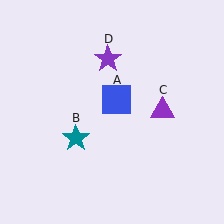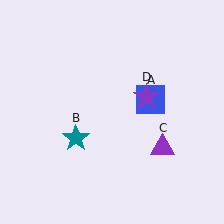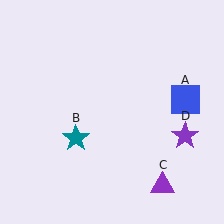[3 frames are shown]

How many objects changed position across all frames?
3 objects changed position: blue square (object A), purple triangle (object C), purple star (object D).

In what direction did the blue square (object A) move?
The blue square (object A) moved right.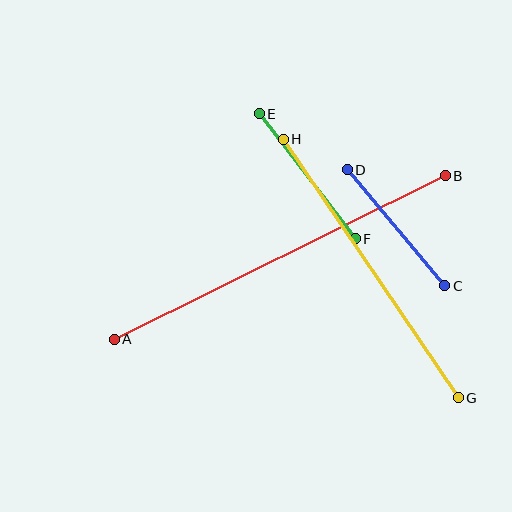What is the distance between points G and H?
The distance is approximately 312 pixels.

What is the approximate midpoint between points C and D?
The midpoint is at approximately (396, 228) pixels.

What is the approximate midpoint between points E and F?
The midpoint is at approximately (307, 176) pixels.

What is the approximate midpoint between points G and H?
The midpoint is at approximately (371, 269) pixels.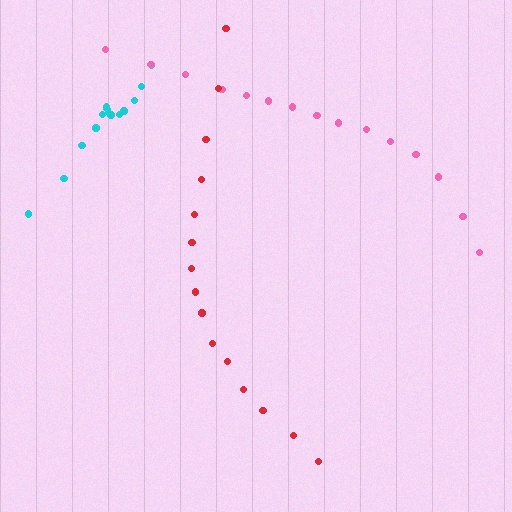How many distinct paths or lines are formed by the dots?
There are 3 distinct paths.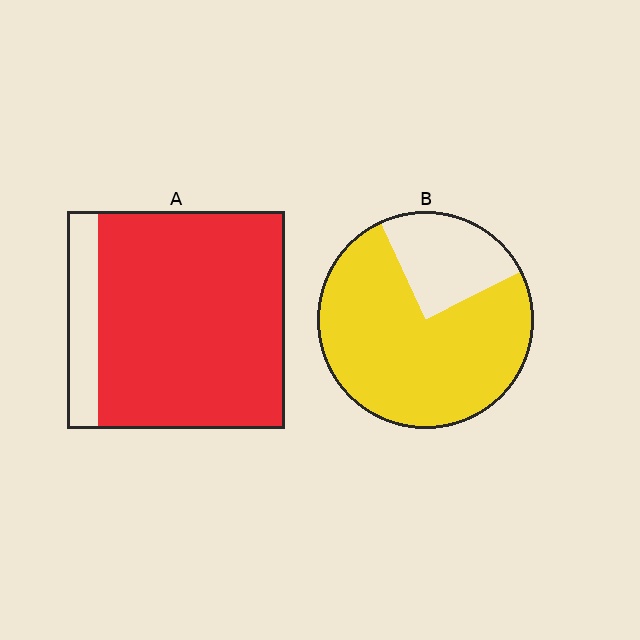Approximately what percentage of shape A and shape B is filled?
A is approximately 85% and B is approximately 75%.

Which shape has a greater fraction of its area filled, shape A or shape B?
Shape A.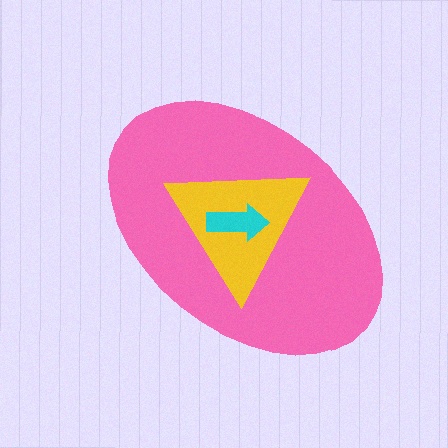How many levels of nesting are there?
3.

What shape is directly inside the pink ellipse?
The yellow triangle.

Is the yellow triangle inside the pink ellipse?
Yes.